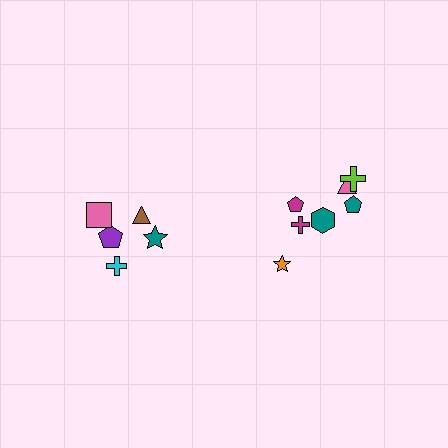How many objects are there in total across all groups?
There are 12 objects.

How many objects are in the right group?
There are 7 objects.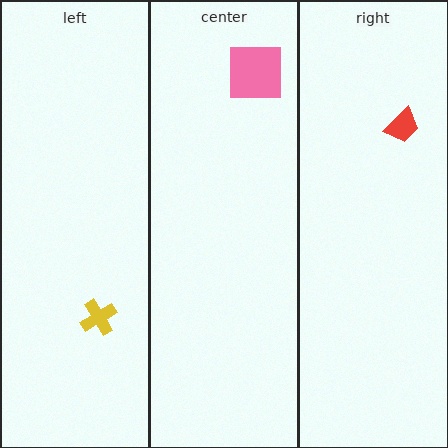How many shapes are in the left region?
1.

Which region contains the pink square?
The center region.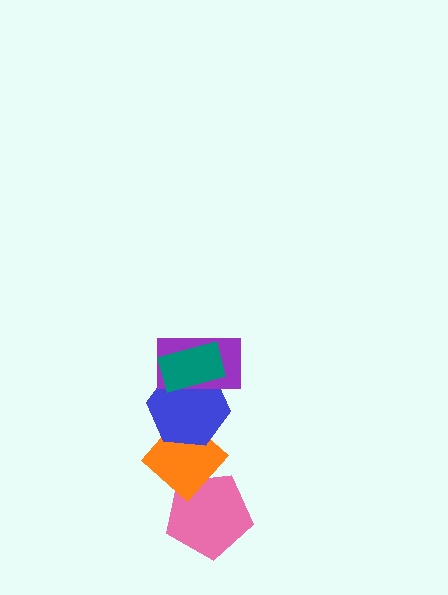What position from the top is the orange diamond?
The orange diamond is 4th from the top.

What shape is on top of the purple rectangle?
The teal rectangle is on top of the purple rectangle.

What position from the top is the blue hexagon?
The blue hexagon is 3rd from the top.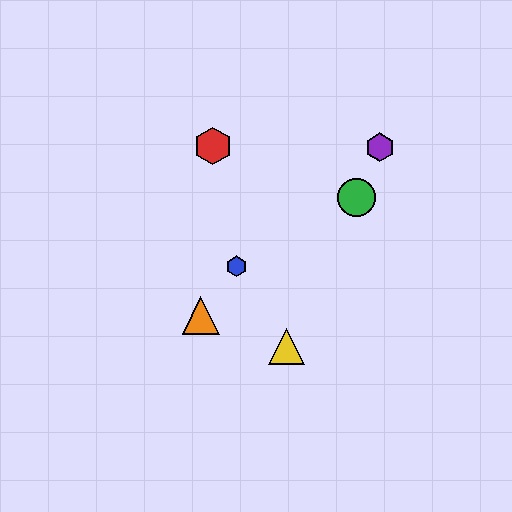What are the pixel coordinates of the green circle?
The green circle is at (356, 198).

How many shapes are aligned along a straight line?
3 shapes (the green circle, the yellow triangle, the purple hexagon) are aligned along a straight line.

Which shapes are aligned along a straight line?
The green circle, the yellow triangle, the purple hexagon are aligned along a straight line.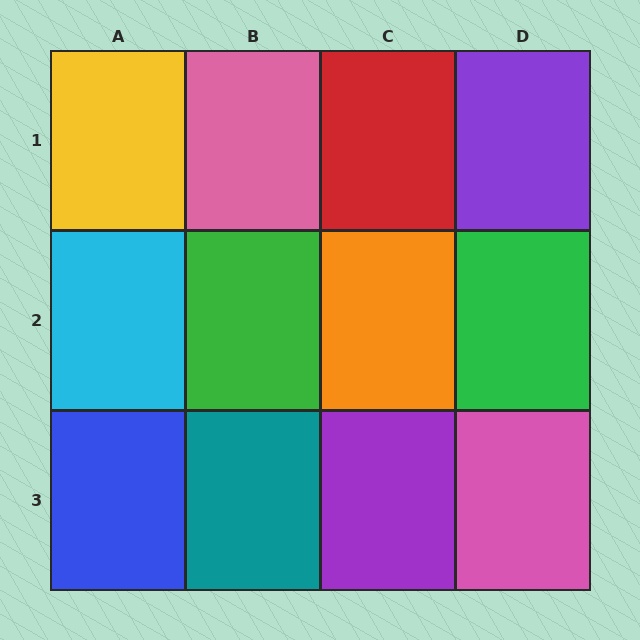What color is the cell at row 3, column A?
Blue.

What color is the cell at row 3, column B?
Teal.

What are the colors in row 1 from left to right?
Yellow, pink, red, purple.